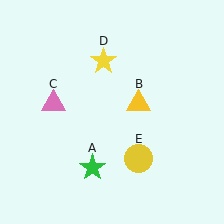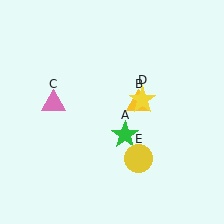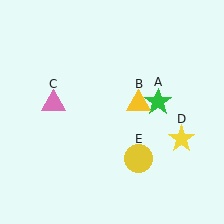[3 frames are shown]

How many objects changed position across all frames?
2 objects changed position: green star (object A), yellow star (object D).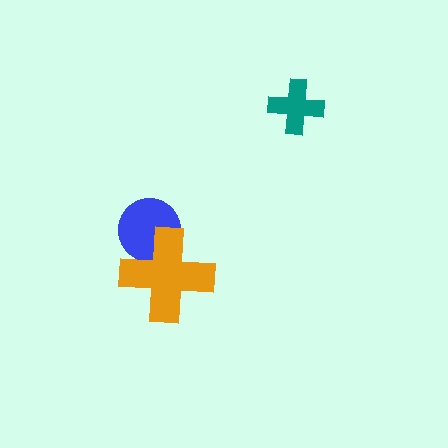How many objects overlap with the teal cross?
0 objects overlap with the teal cross.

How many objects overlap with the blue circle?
1 object overlaps with the blue circle.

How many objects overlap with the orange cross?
1 object overlaps with the orange cross.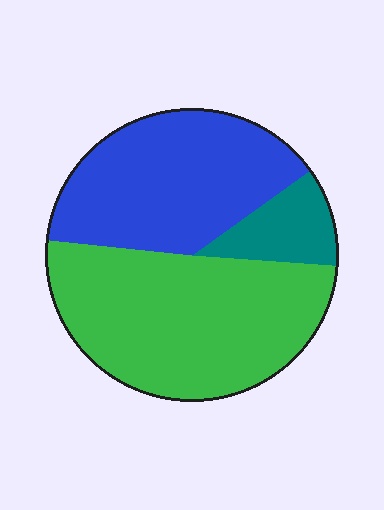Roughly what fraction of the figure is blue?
Blue takes up about three eighths (3/8) of the figure.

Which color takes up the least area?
Teal, at roughly 10%.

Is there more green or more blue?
Green.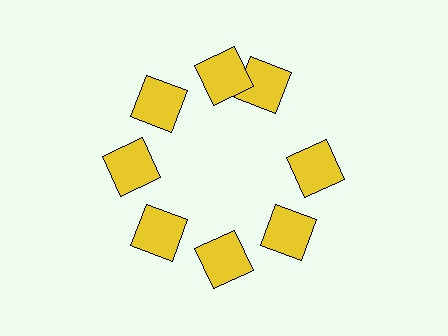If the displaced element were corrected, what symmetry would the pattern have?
It would have 8-fold rotational symmetry — the pattern would map onto itself every 45 degrees.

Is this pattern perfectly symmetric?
No. The 8 yellow squares are arranged in a ring, but one element near the 2 o'clock position is rotated out of alignment along the ring, breaking the 8-fold rotational symmetry.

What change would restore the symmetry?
The symmetry would be restored by rotating it back into even spacing with its neighbors so that all 8 squares sit at equal angles and equal distance from the center.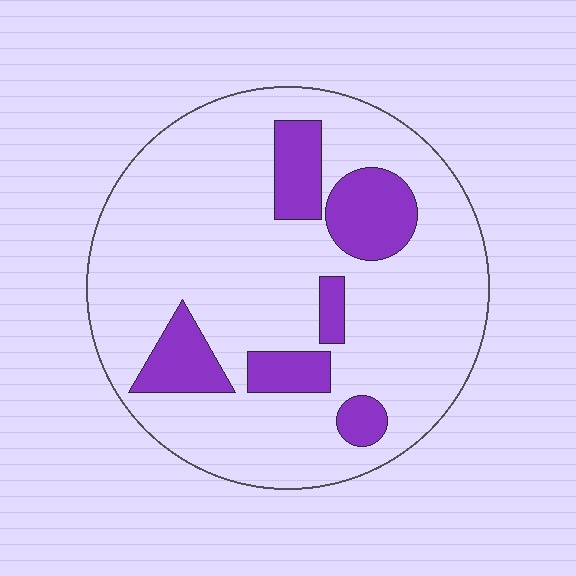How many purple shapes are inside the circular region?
6.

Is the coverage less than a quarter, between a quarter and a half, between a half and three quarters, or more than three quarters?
Less than a quarter.